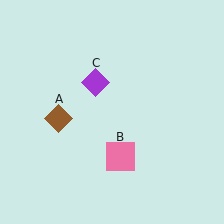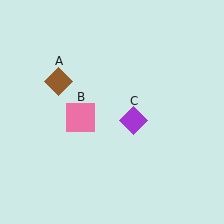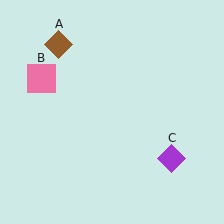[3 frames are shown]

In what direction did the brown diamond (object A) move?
The brown diamond (object A) moved up.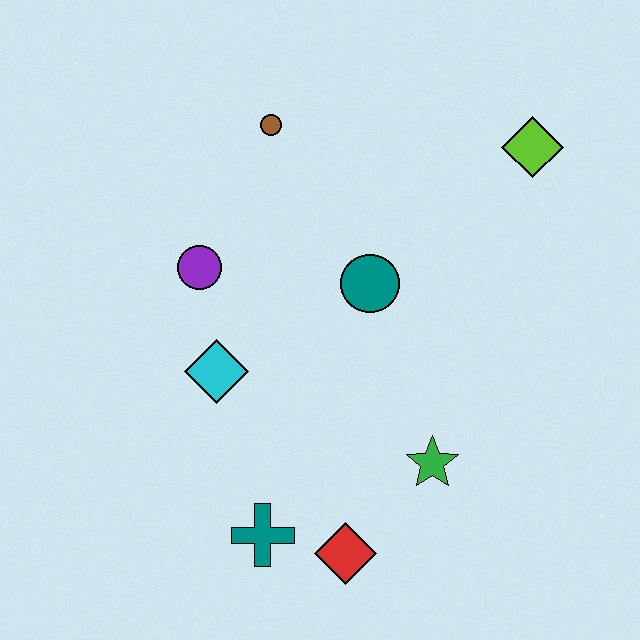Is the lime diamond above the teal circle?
Yes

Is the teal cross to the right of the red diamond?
No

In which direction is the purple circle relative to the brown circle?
The purple circle is below the brown circle.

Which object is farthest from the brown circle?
The red diamond is farthest from the brown circle.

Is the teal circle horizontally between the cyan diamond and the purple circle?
No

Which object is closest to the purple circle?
The cyan diamond is closest to the purple circle.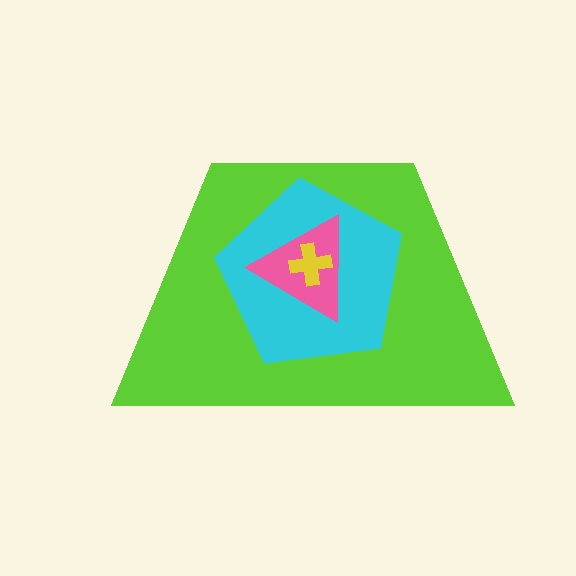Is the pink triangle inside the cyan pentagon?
Yes.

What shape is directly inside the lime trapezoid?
The cyan pentagon.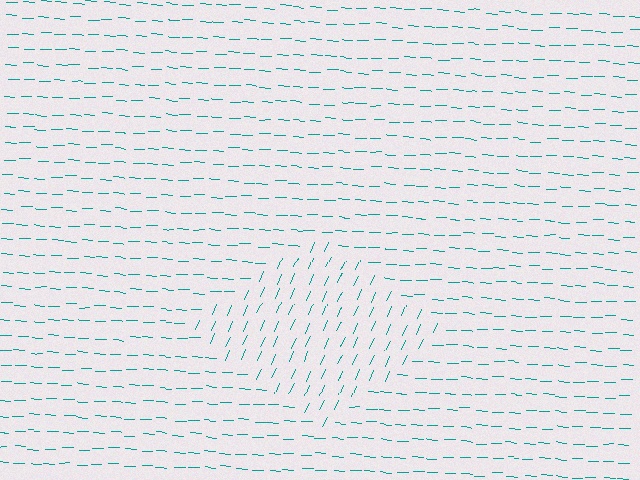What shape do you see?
I see a diamond.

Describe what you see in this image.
The image is filled with small teal line segments. A diamond region in the image has lines oriented differently from the surrounding lines, creating a visible texture boundary.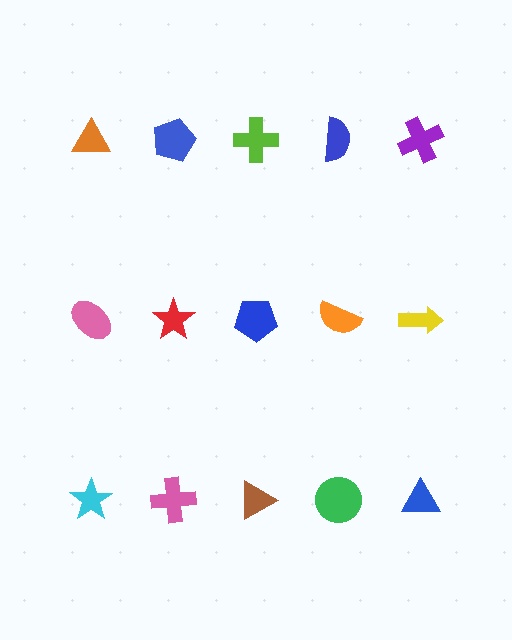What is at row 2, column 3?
A blue pentagon.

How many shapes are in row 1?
5 shapes.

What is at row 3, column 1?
A cyan star.